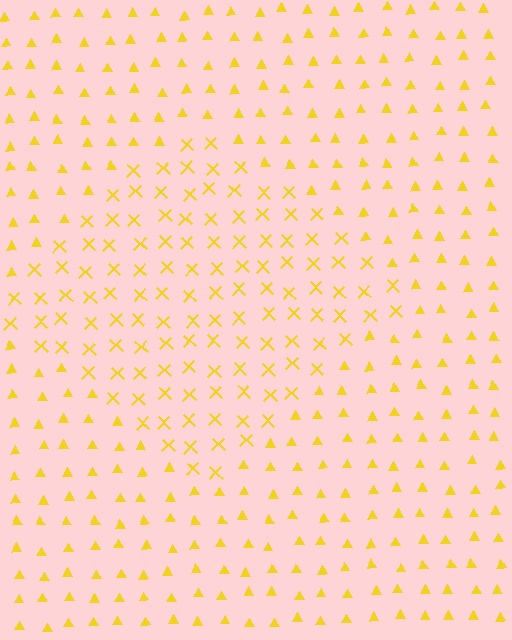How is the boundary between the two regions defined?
The boundary is defined by a change in element shape: X marks inside vs. triangles outside. All elements share the same color and spacing.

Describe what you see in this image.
The image is filled with small yellow elements arranged in a uniform grid. A diamond-shaped region contains X marks, while the surrounding area contains triangles. The boundary is defined purely by the change in element shape.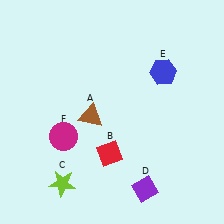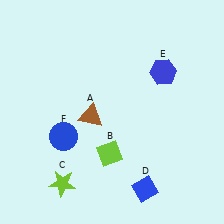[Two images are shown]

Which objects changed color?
B changed from red to lime. D changed from purple to blue. F changed from magenta to blue.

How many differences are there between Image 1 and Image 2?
There are 3 differences between the two images.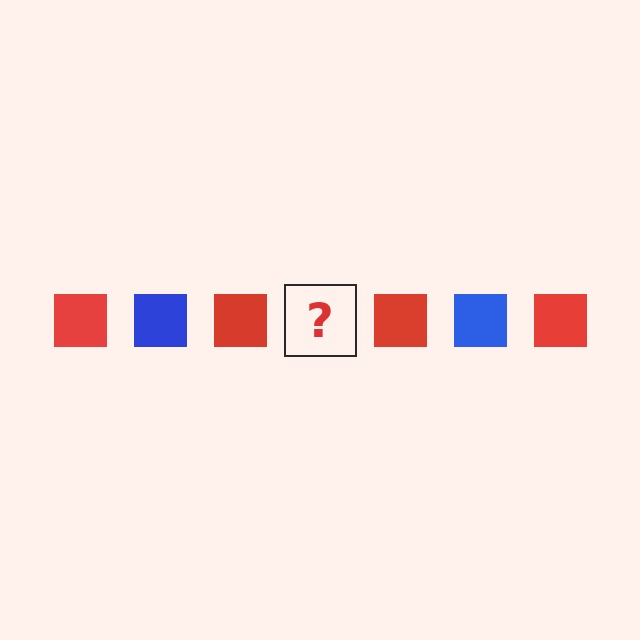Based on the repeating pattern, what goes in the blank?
The blank should be a blue square.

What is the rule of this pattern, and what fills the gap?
The rule is that the pattern cycles through red, blue squares. The gap should be filled with a blue square.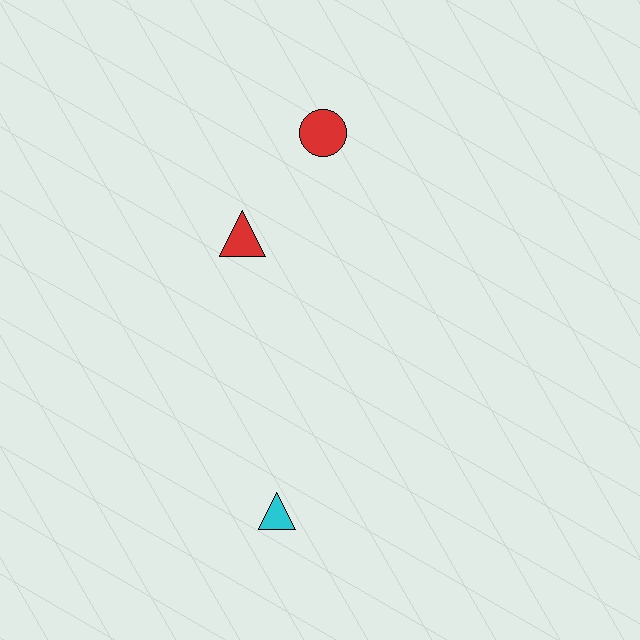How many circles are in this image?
There is 1 circle.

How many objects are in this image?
There are 3 objects.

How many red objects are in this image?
There are 2 red objects.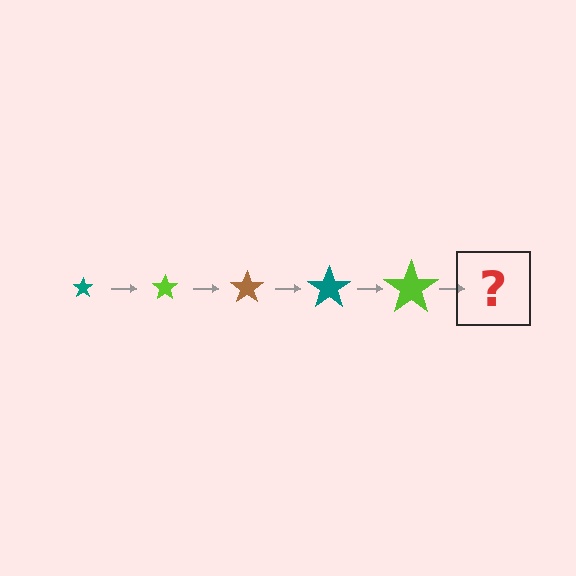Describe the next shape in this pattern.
It should be a brown star, larger than the previous one.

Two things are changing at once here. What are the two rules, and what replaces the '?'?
The two rules are that the star grows larger each step and the color cycles through teal, lime, and brown. The '?' should be a brown star, larger than the previous one.